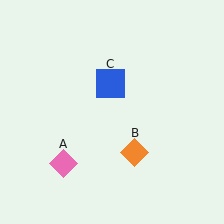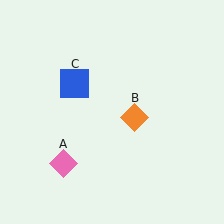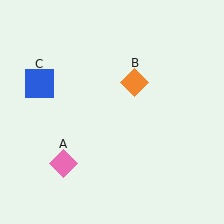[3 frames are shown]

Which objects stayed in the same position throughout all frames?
Pink diamond (object A) remained stationary.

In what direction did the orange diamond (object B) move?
The orange diamond (object B) moved up.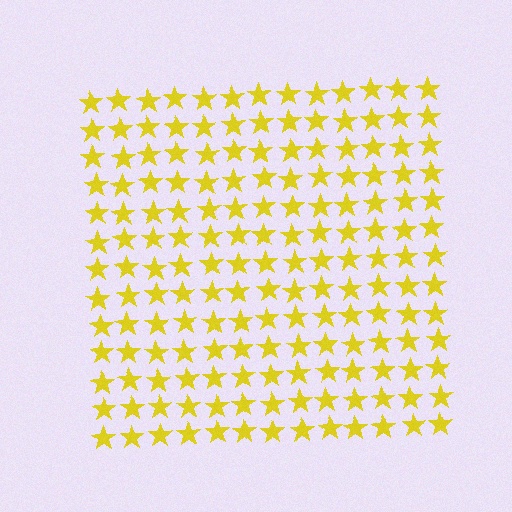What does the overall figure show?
The overall figure shows a square.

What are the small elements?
The small elements are stars.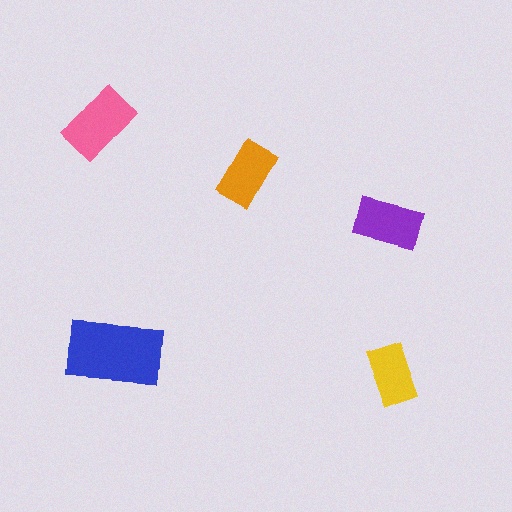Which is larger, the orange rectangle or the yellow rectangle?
The orange one.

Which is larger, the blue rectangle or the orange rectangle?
The blue one.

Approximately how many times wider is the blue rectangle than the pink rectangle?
About 1.5 times wider.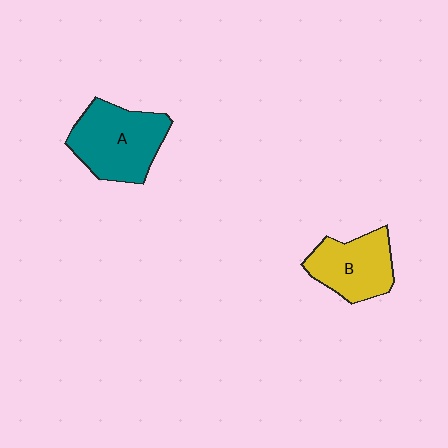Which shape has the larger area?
Shape A (teal).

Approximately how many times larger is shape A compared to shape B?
Approximately 1.3 times.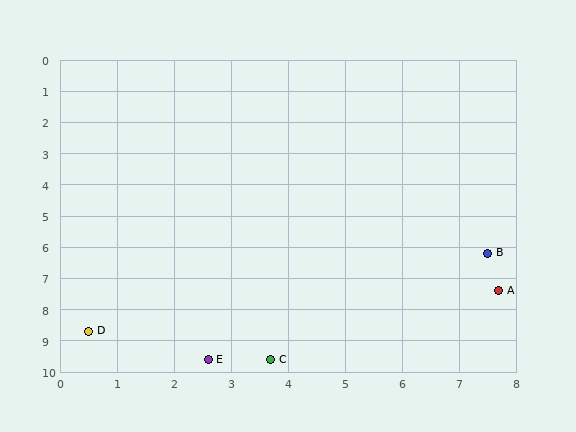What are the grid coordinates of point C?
Point C is at approximately (3.7, 9.6).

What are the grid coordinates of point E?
Point E is at approximately (2.6, 9.6).